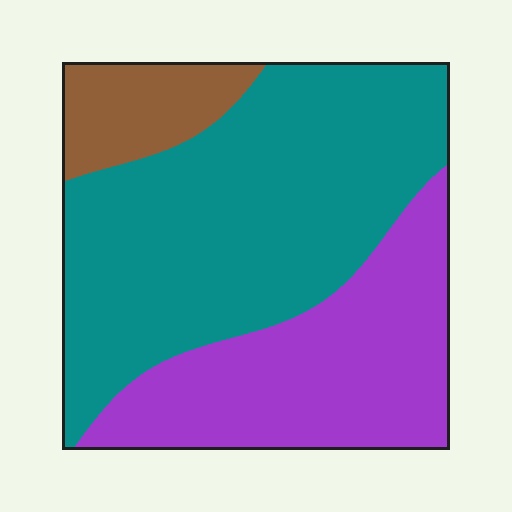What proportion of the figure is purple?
Purple takes up between a third and a half of the figure.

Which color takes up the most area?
Teal, at roughly 55%.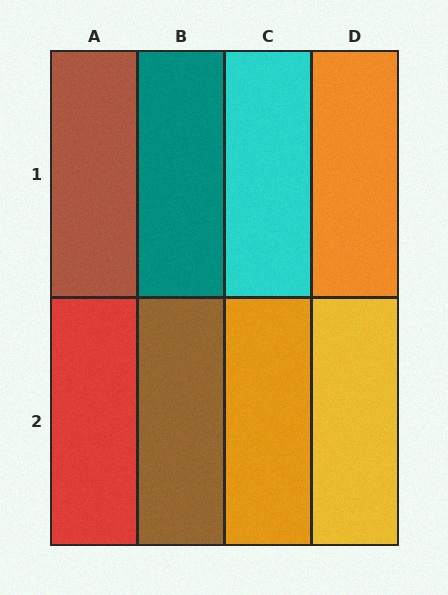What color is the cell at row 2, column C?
Orange.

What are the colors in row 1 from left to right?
Brown, teal, cyan, orange.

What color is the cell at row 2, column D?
Yellow.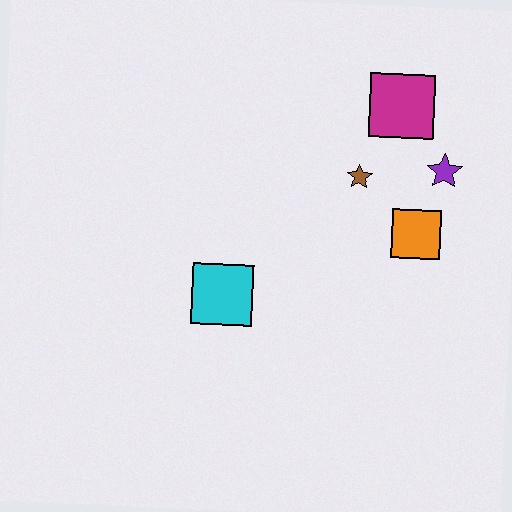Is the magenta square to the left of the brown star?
No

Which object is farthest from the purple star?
The cyan square is farthest from the purple star.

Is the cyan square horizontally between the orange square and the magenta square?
No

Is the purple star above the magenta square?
No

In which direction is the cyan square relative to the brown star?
The cyan square is to the left of the brown star.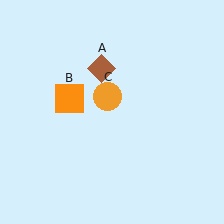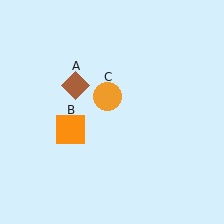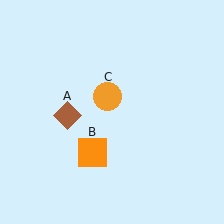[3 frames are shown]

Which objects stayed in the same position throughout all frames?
Orange circle (object C) remained stationary.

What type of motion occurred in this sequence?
The brown diamond (object A), orange square (object B) rotated counterclockwise around the center of the scene.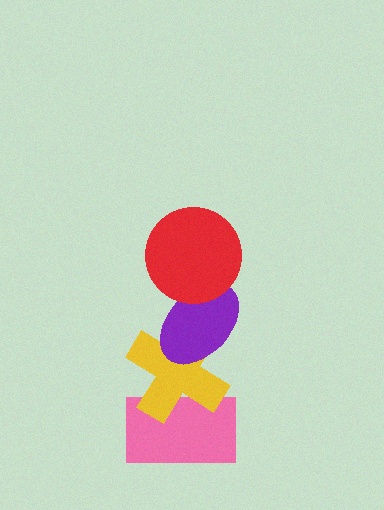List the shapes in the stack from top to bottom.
From top to bottom: the red circle, the purple ellipse, the yellow cross, the pink rectangle.